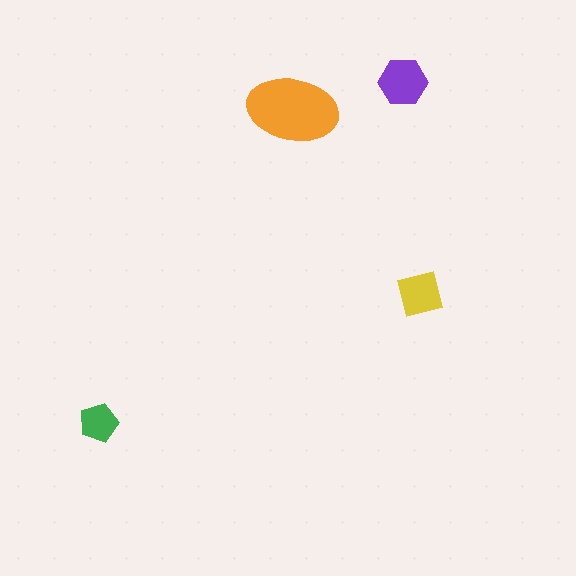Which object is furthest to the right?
The yellow square is rightmost.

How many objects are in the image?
There are 4 objects in the image.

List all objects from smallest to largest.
The green pentagon, the yellow square, the purple hexagon, the orange ellipse.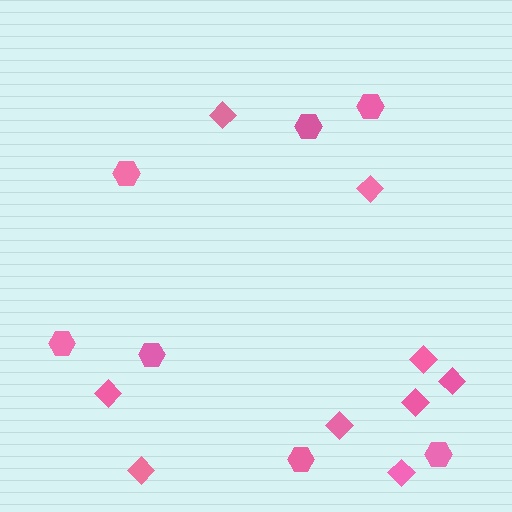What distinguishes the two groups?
There are 2 groups: one group of hexagons (7) and one group of diamonds (9).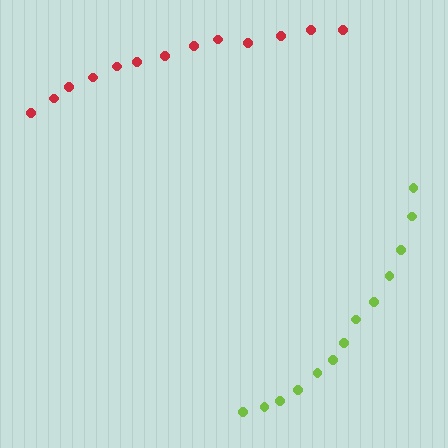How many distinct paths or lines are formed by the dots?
There are 2 distinct paths.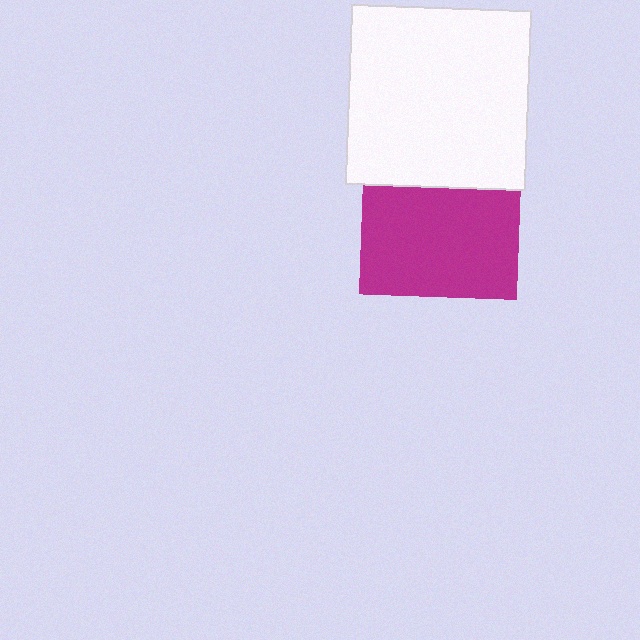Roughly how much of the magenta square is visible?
Most of it is visible (roughly 70%).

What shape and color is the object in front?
The object in front is a white square.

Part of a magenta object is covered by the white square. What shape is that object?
It is a square.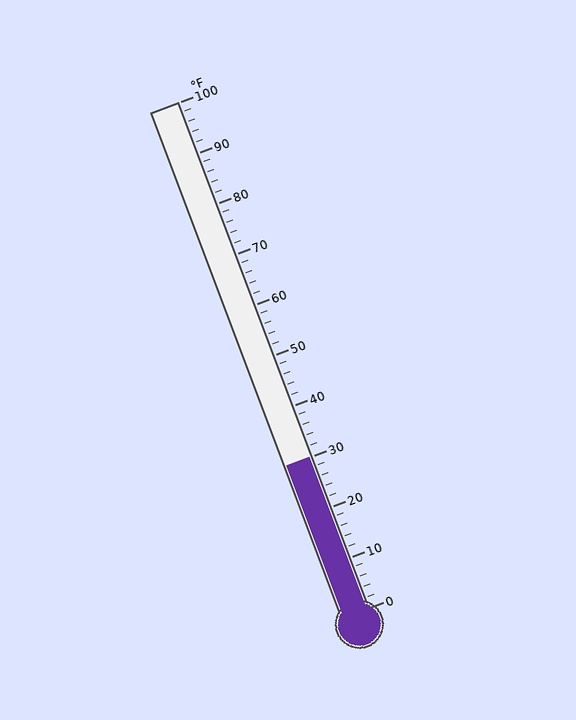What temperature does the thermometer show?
The thermometer shows approximately 30°F.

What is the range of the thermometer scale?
The thermometer scale ranges from 0°F to 100°F.